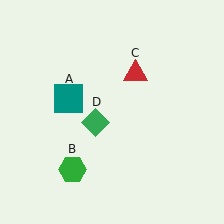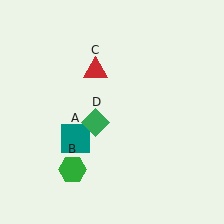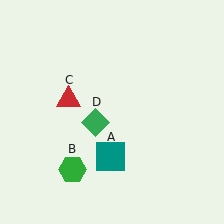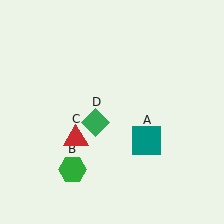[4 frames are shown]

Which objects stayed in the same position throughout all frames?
Green hexagon (object B) and green diamond (object D) remained stationary.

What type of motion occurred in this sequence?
The teal square (object A), red triangle (object C) rotated counterclockwise around the center of the scene.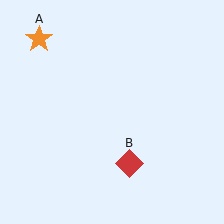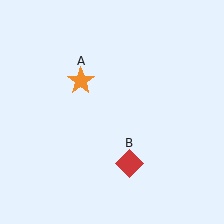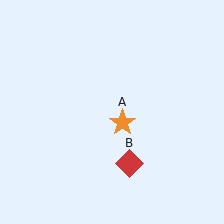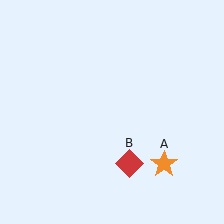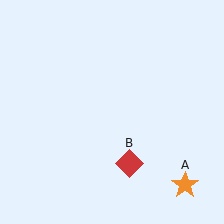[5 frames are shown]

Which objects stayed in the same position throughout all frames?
Red diamond (object B) remained stationary.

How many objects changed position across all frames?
1 object changed position: orange star (object A).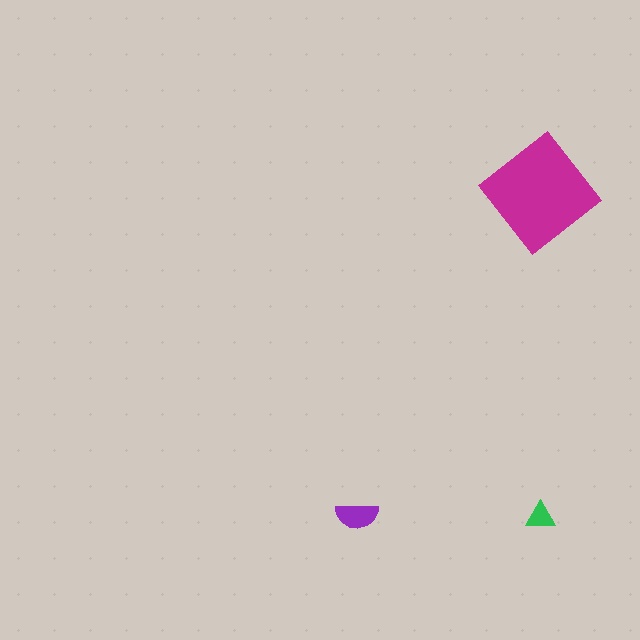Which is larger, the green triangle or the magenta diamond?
The magenta diamond.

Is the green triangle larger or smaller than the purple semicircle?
Smaller.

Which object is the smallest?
The green triangle.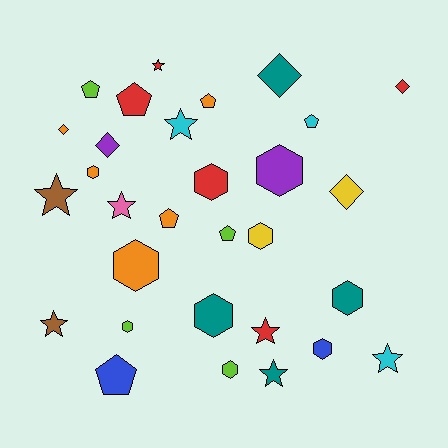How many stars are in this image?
There are 8 stars.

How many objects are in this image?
There are 30 objects.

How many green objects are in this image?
There are no green objects.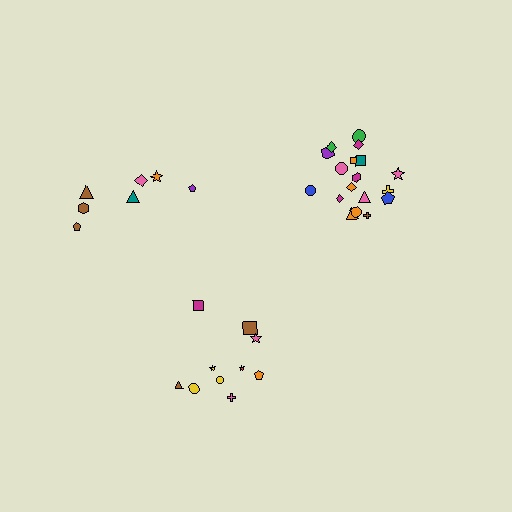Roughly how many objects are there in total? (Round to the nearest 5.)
Roughly 35 objects in total.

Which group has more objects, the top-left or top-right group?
The top-right group.